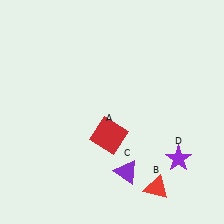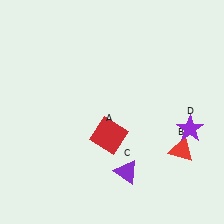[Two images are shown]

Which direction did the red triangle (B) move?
The red triangle (B) moved up.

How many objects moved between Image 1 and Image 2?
2 objects moved between the two images.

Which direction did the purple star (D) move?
The purple star (D) moved up.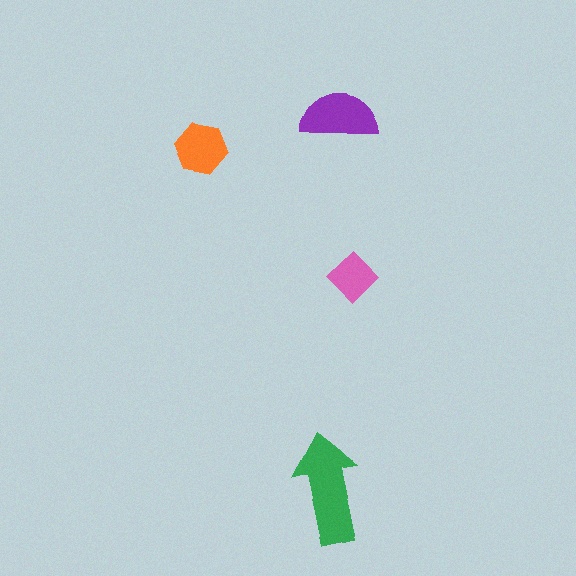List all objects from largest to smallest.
The green arrow, the purple semicircle, the orange hexagon, the pink diamond.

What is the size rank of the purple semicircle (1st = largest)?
2nd.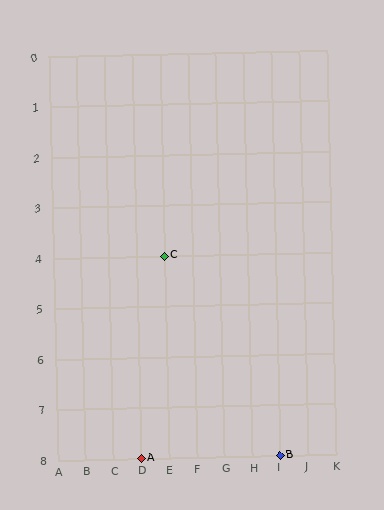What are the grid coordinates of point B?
Point B is at grid coordinates (I, 8).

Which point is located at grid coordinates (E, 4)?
Point C is at (E, 4).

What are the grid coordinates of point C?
Point C is at grid coordinates (E, 4).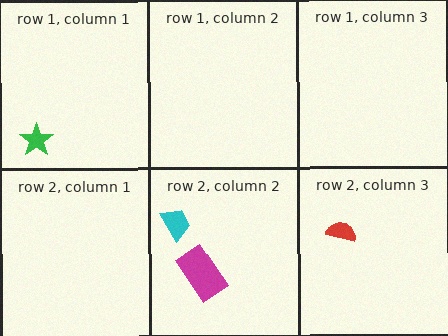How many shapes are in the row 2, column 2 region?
2.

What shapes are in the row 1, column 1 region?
The green star.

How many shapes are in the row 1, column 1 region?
1.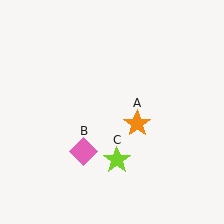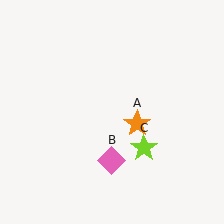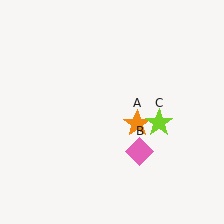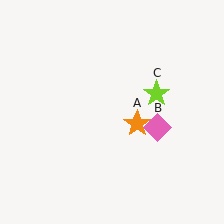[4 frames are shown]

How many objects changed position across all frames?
2 objects changed position: pink diamond (object B), lime star (object C).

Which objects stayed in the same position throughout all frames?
Orange star (object A) remained stationary.